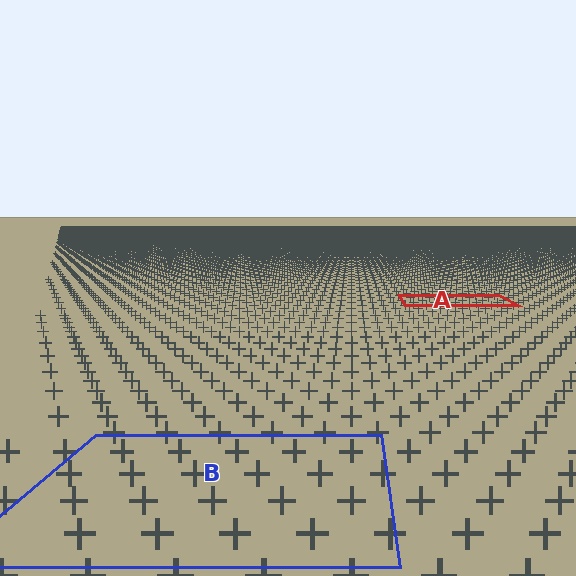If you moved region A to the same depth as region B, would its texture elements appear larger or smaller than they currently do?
They would appear larger. At a closer depth, the same texture elements are projected at a bigger on-screen size.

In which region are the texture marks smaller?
The texture marks are smaller in region A, because it is farther away.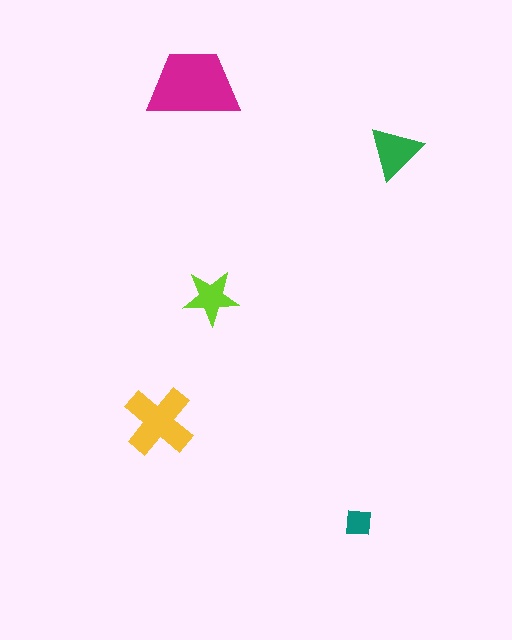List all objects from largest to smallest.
The magenta trapezoid, the yellow cross, the green triangle, the lime star, the teal square.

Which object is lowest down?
The teal square is bottommost.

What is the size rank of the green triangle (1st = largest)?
3rd.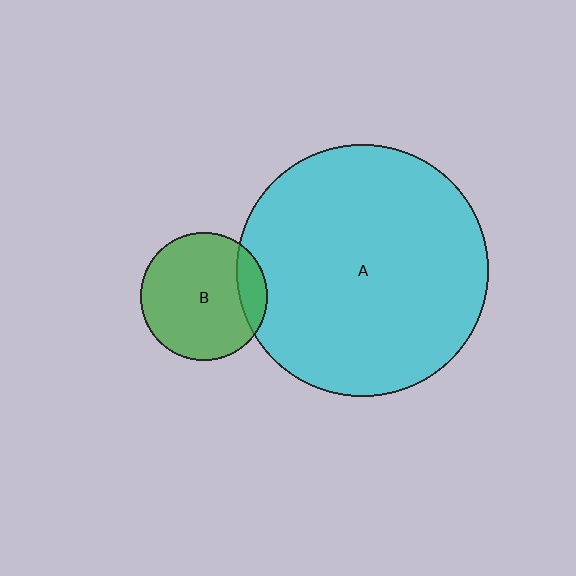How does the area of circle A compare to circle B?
Approximately 3.9 times.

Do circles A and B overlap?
Yes.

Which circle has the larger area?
Circle A (cyan).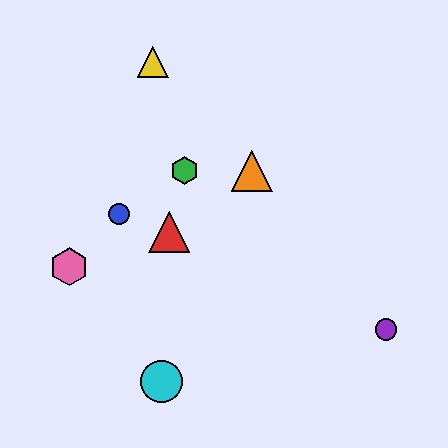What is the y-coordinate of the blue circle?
The blue circle is at y≈214.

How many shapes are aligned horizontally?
2 shapes (the green hexagon, the orange triangle) are aligned horizontally.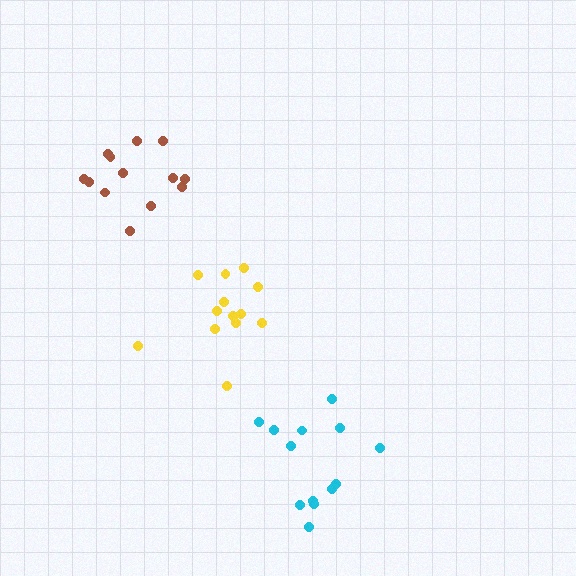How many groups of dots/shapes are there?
There are 3 groups.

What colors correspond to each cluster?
The clusters are colored: yellow, cyan, brown.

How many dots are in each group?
Group 1: 13 dots, Group 2: 13 dots, Group 3: 13 dots (39 total).